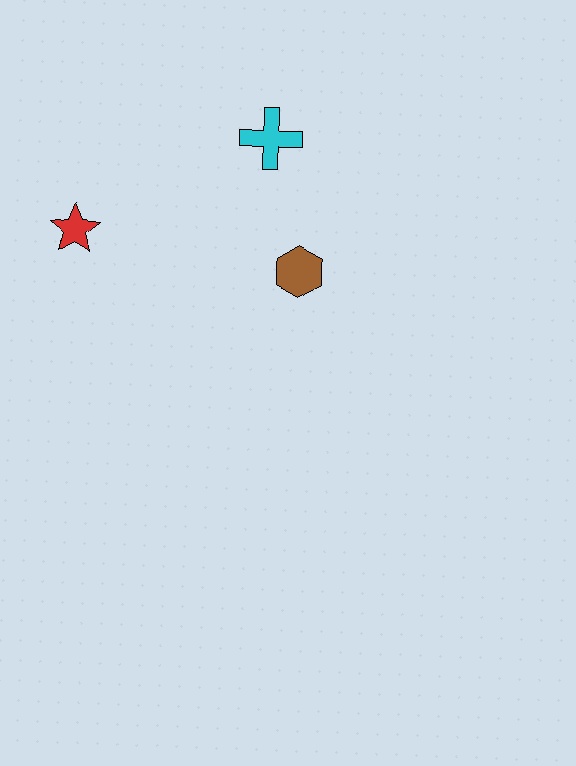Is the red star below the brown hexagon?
No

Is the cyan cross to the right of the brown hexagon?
No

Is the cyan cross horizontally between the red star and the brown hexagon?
Yes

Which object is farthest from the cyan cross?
The red star is farthest from the cyan cross.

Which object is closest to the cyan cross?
The brown hexagon is closest to the cyan cross.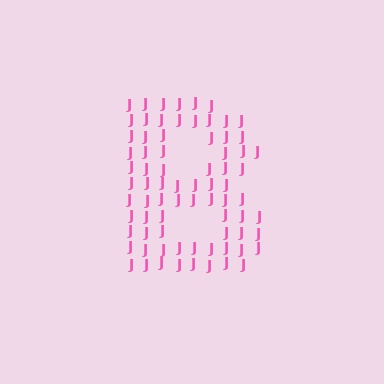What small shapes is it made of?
It is made of small letter J's.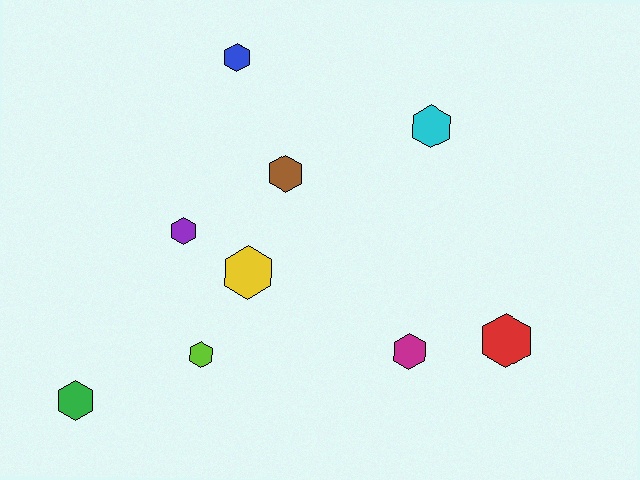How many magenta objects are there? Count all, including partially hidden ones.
There is 1 magenta object.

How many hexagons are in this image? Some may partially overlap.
There are 9 hexagons.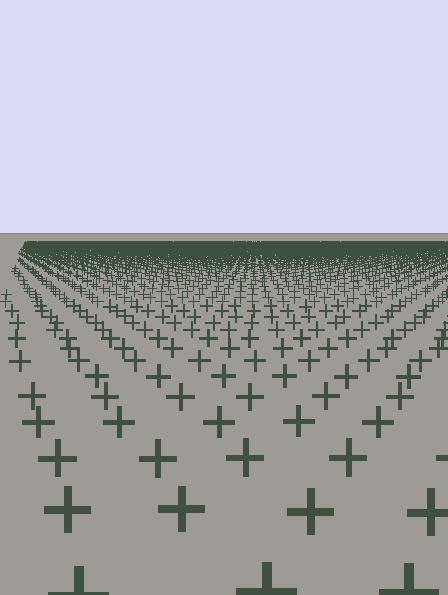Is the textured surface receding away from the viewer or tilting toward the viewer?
The surface is receding away from the viewer. Texture elements get smaller and denser toward the top.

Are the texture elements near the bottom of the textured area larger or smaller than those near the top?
Larger. Near the bottom, elements are closer to the viewer and appear at a bigger on-screen size.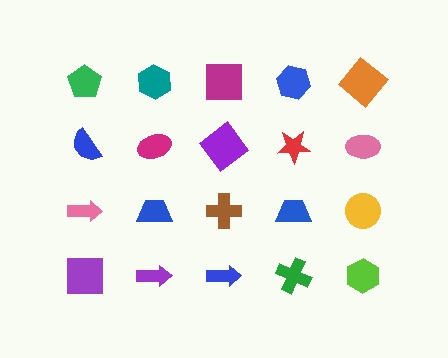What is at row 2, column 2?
A magenta ellipse.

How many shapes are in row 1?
5 shapes.